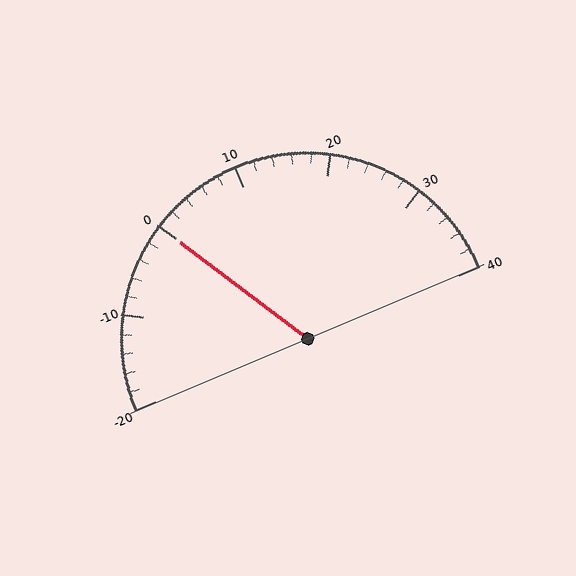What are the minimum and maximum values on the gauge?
The gauge ranges from -20 to 40.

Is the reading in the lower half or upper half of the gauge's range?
The reading is in the lower half of the range (-20 to 40).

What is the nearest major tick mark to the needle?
The nearest major tick mark is 0.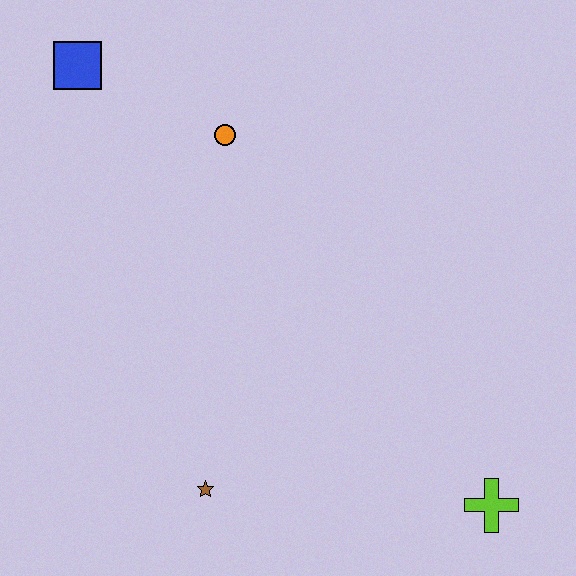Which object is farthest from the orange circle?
The lime cross is farthest from the orange circle.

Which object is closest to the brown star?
The lime cross is closest to the brown star.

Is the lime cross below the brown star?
Yes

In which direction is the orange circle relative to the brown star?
The orange circle is above the brown star.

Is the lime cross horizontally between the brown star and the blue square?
No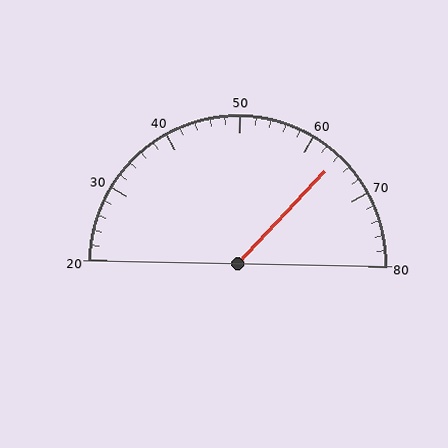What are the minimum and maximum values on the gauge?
The gauge ranges from 20 to 80.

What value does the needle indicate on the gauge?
The needle indicates approximately 64.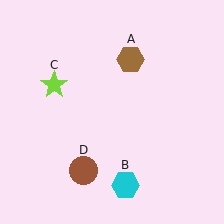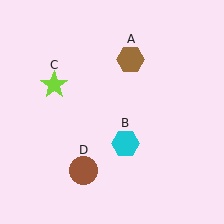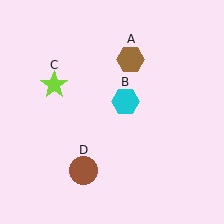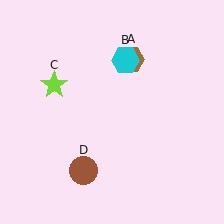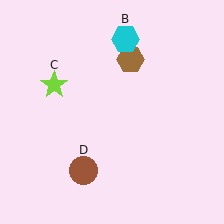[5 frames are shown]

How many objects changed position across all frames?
1 object changed position: cyan hexagon (object B).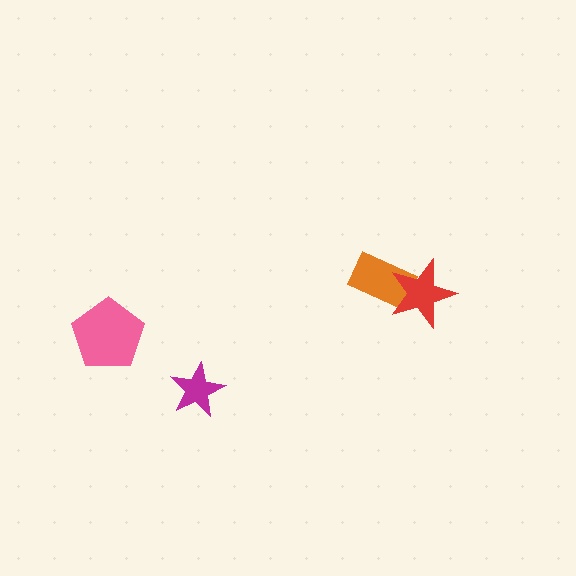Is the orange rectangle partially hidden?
Yes, it is partially covered by another shape.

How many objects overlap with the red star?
1 object overlaps with the red star.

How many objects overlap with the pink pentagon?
0 objects overlap with the pink pentagon.